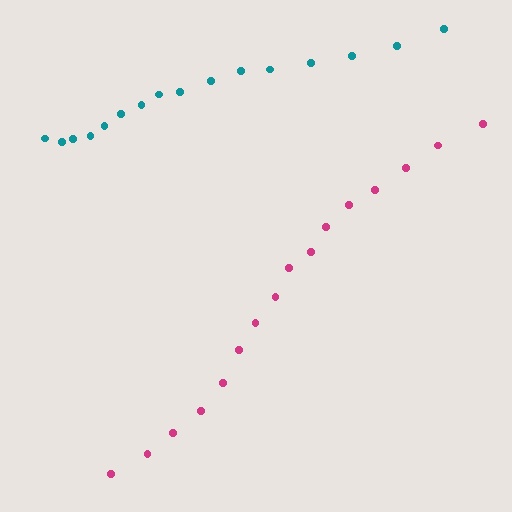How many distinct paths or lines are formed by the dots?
There are 2 distinct paths.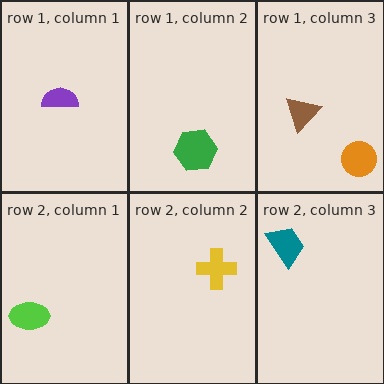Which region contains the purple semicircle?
The row 1, column 1 region.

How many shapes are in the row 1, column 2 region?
1.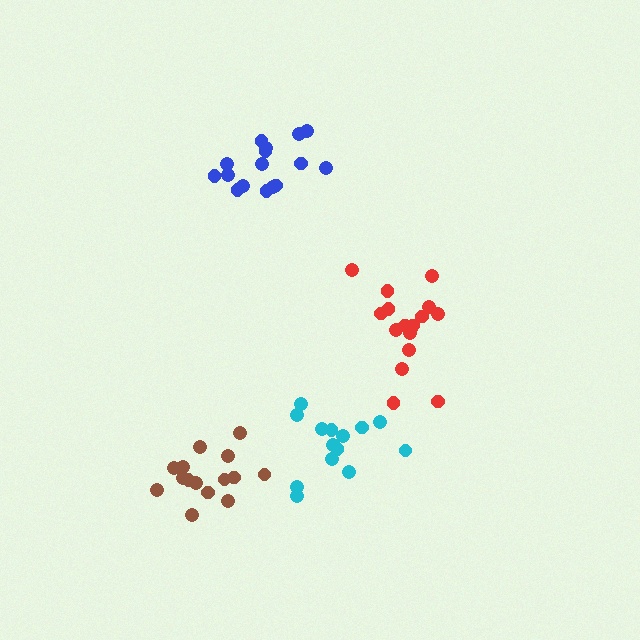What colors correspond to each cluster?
The clusters are colored: brown, cyan, red, blue.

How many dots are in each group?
Group 1: 15 dots, Group 2: 14 dots, Group 3: 17 dots, Group 4: 16 dots (62 total).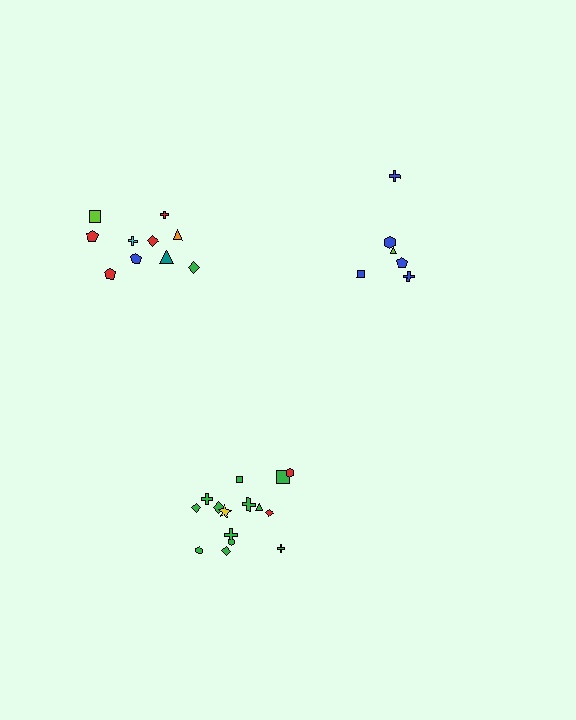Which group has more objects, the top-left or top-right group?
The top-left group.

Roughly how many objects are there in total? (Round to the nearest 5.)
Roughly 30 objects in total.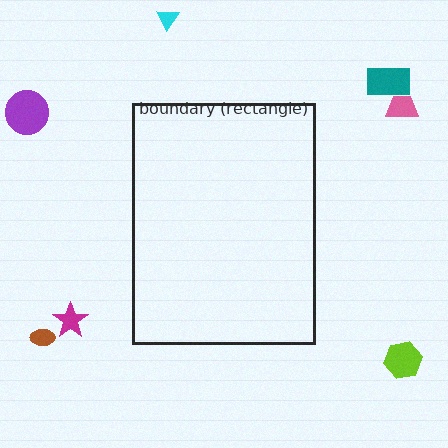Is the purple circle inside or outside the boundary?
Outside.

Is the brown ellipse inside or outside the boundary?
Outside.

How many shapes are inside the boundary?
0 inside, 7 outside.